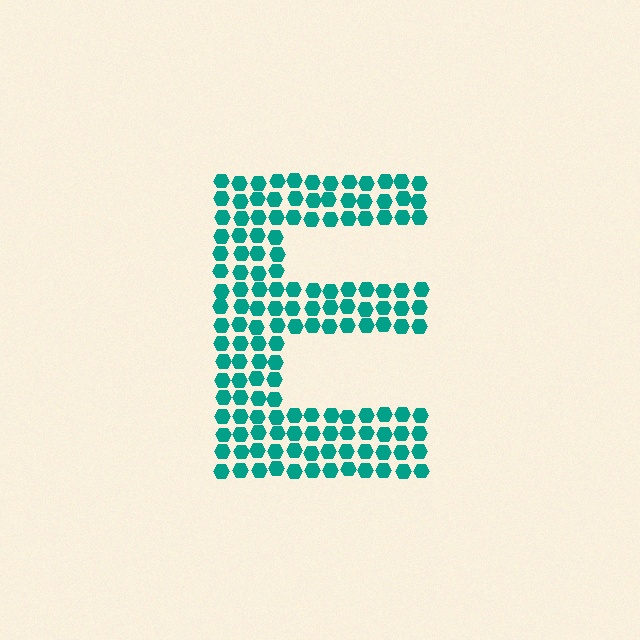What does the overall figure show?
The overall figure shows the letter E.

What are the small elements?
The small elements are hexagons.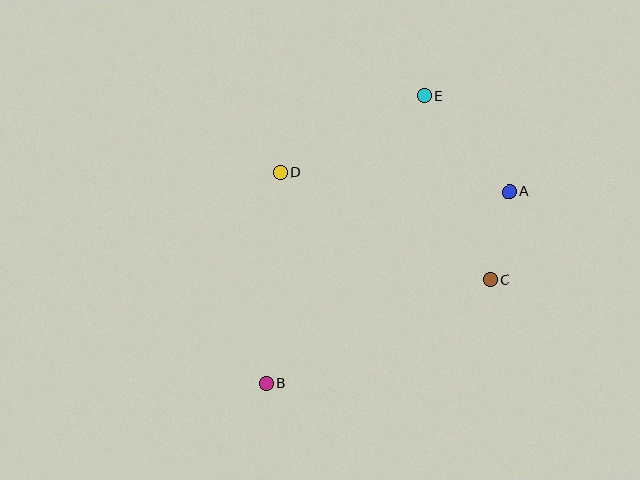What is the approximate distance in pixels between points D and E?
The distance between D and E is approximately 164 pixels.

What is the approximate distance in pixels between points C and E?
The distance between C and E is approximately 195 pixels.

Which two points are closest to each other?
Points A and C are closest to each other.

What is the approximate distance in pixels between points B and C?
The distance between B and C is approximately 247 pixels.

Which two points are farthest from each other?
Points B and E are farthest from each other.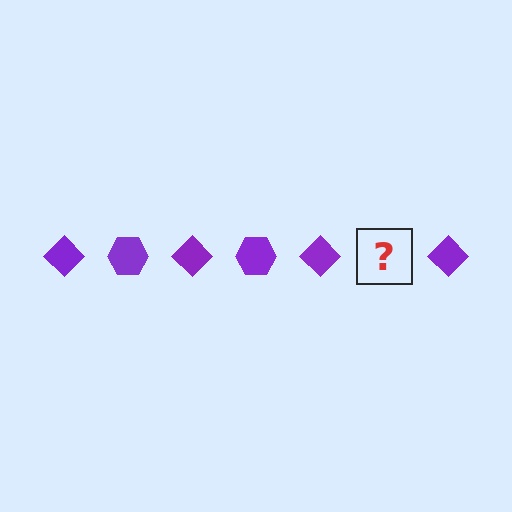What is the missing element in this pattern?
The missing element is a purple hexagon.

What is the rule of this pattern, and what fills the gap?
The rule is that the pattern cycles through diamond, hexagon shapes in purple. The gap should be filled with a purple hexagon.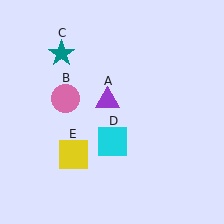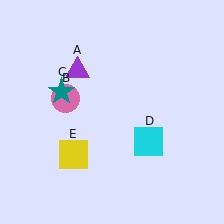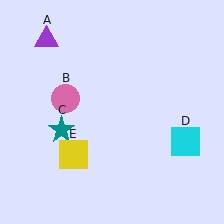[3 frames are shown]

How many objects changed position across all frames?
3 objects changed position: purple triangle (object A), teal star (object C), cyan square (object D).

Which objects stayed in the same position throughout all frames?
Pink circle (object B) and yellow square (object E) remained stationary.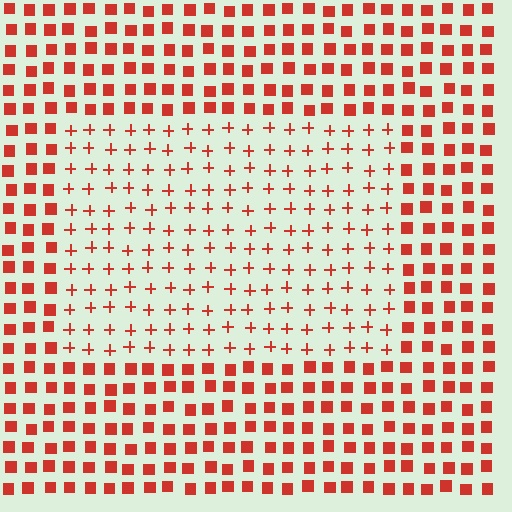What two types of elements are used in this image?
The image uses plus signs inside the rectangle region and squares outside it.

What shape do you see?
I see a rectangle.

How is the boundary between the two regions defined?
The boundary is defined by a change in element shape: plus signs inside vs. squares outside. All elements share the same color and spacing.